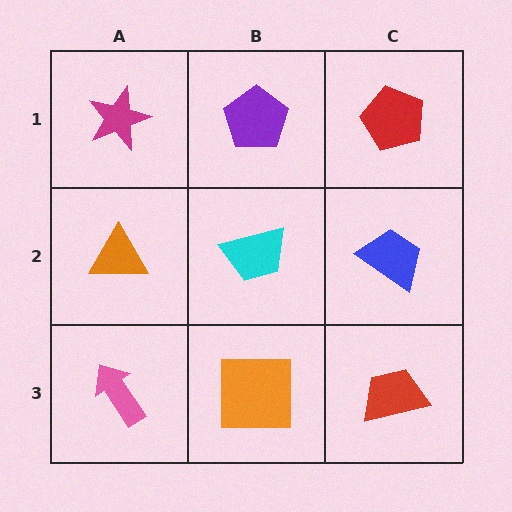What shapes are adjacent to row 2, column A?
A magenta star (row 1, column A), a pink arrow (row 3, column A), a cyan trapezoid (row 2, column B).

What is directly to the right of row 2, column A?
A cyan trapezoid.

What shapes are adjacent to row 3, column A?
An orange triangle (row 2, column A), an orange square (row 3, column B).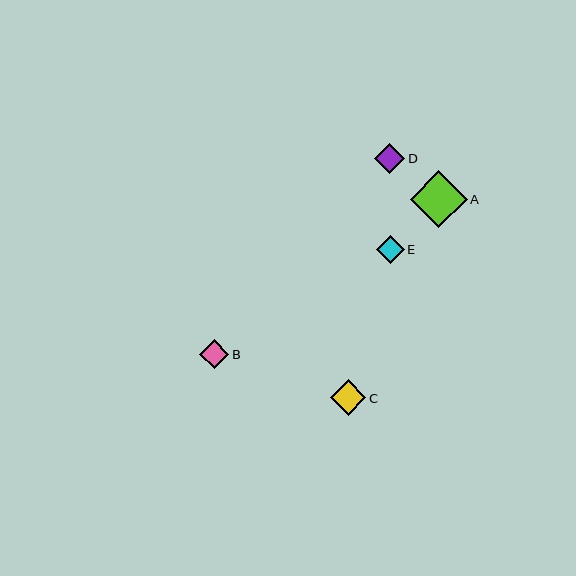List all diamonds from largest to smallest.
From largest to smallest: A, C, D, B, E.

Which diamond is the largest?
Diamond A is the largest with a size of approximately 56 pixels.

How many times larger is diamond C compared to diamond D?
Diamond C is approximately 1.2 times the size of diamond D.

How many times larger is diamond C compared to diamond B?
Diamond C is approximately 1.2 times the size of diamond B.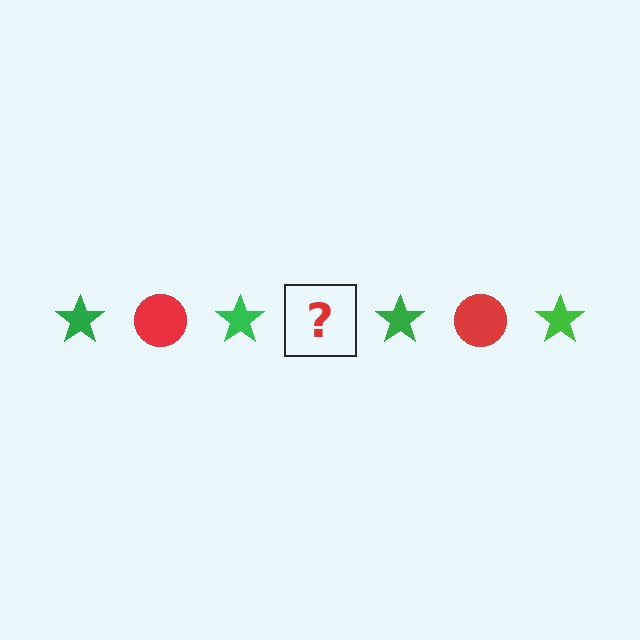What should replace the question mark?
The question mark should be replaced with a red circle.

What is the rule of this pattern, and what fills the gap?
The rule is that the pattern alternates between green star and red circle. The gap should be filled with a red circle.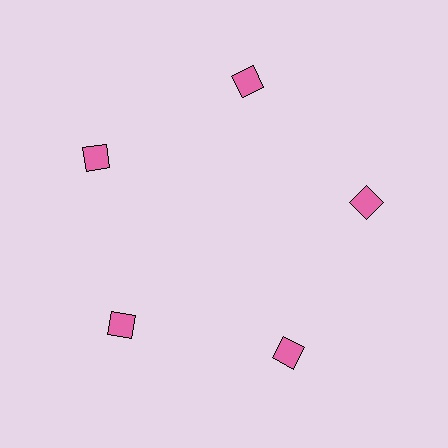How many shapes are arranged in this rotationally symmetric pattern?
There are 5 shapes, arranged in 5 groups of 1.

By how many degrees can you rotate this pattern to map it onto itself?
The pattern maps onto itself every 72 degrees of rotation.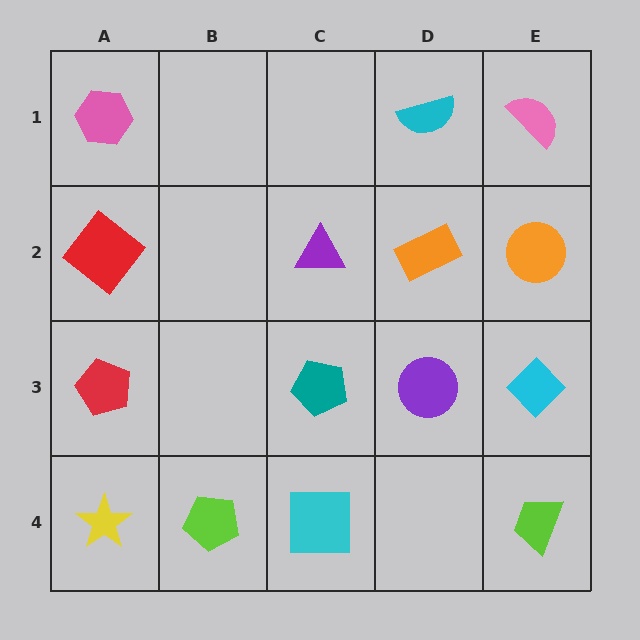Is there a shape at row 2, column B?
No, that cell is empty.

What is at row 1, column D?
A cyan semicircle.